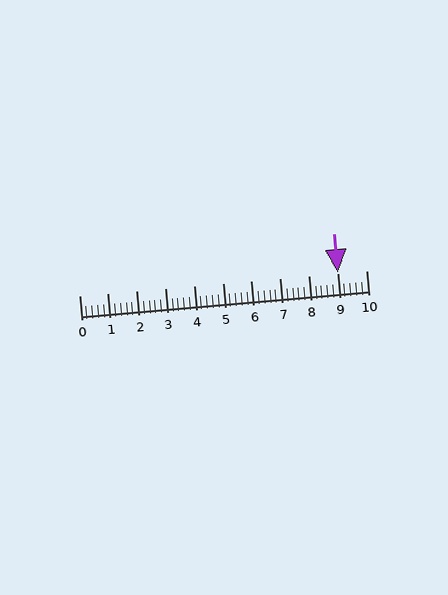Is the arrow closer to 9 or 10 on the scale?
The arrow is closer to 9.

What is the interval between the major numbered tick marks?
The major tick marks are spaced 1 units apart.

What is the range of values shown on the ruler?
The ruler shows values from 0 to 10.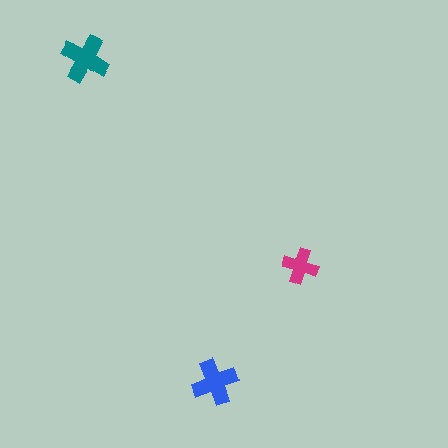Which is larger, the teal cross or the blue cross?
The teal one.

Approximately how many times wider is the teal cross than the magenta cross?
About 1.5 times wider.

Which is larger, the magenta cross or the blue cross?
The blue one.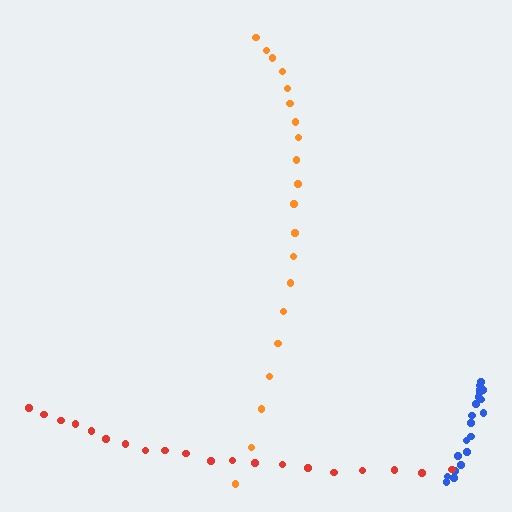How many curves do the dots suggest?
There are 3 distinct paths.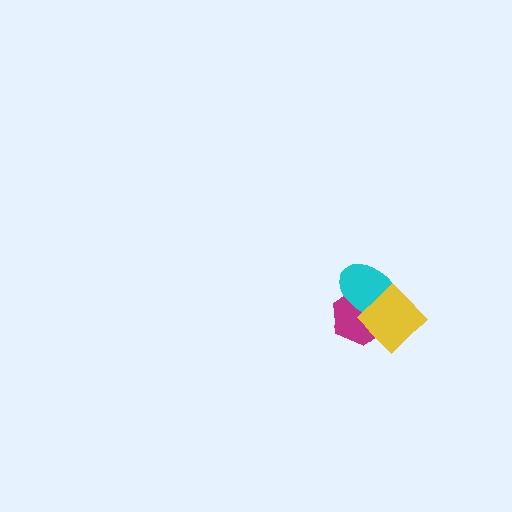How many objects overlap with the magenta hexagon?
2 objects overlap with the magenta hexagon.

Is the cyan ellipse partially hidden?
Yes, it is partially covered by another shape.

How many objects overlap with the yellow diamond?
2 objects overlap with the yellow diamond.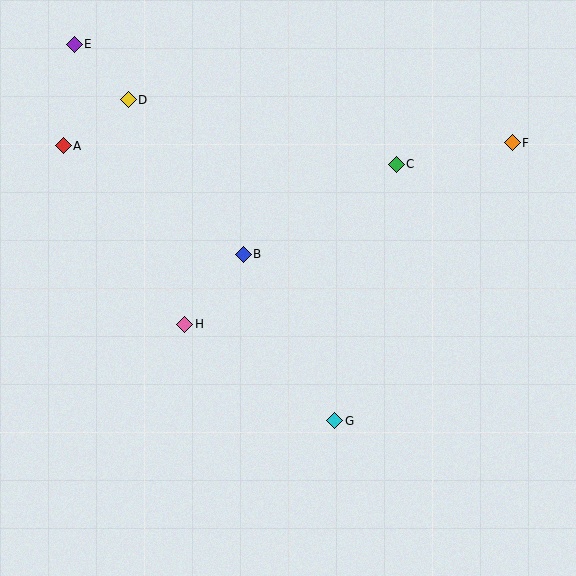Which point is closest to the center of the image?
Point B at (243, 254) is closest to the center.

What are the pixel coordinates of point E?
Point E is at (74, 44).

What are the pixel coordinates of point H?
Point H is at (185, 324).